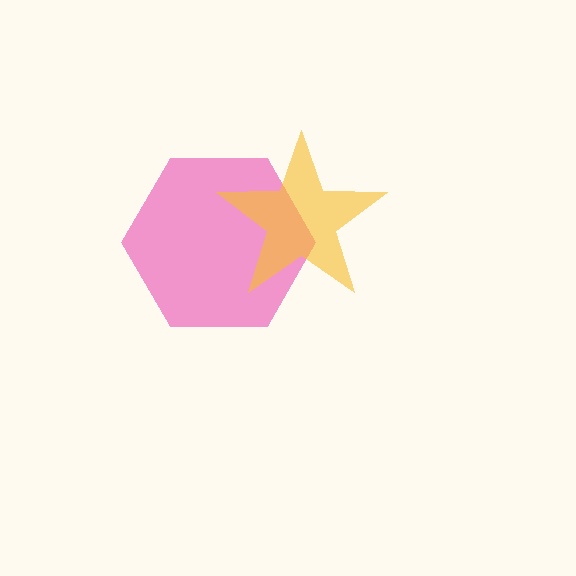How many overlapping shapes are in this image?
There are 2 overlapping shapes in the image.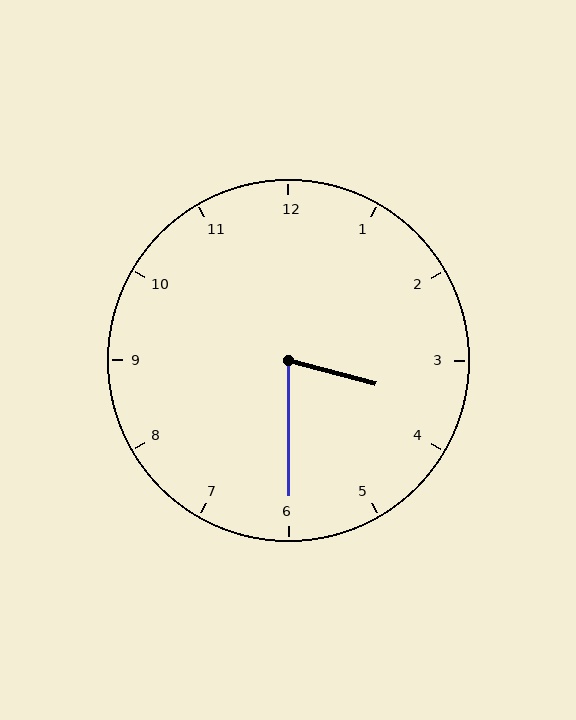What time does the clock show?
3:30.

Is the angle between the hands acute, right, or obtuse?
It is acute.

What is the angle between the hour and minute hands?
Approximately 75 degrees.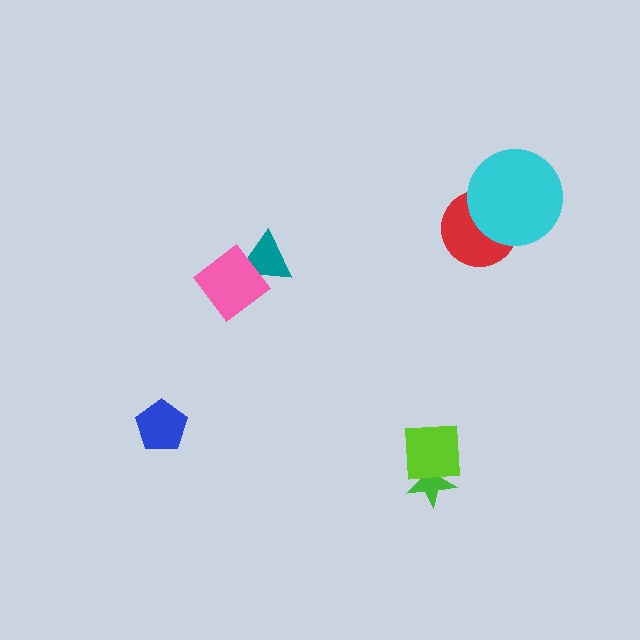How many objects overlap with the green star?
1 object overlaps with the green star.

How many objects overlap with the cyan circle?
1 object overlaps with the cyan circle.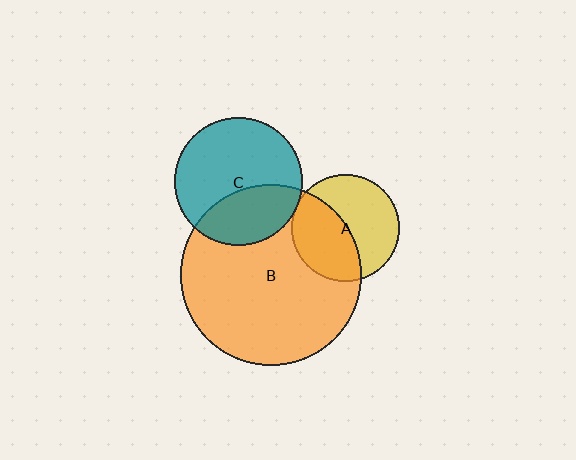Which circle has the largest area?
Circle B (orange).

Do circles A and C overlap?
Yes.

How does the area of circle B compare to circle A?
Approximately 2.8 times.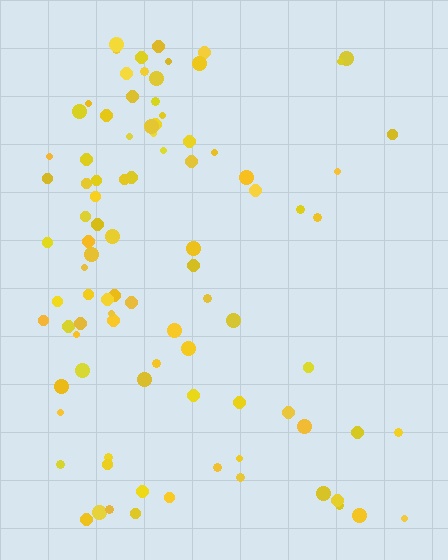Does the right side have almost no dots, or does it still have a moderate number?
Still a moderate number, just noticeably fewer than the left.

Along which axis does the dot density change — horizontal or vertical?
Horizontal.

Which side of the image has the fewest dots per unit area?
The right.